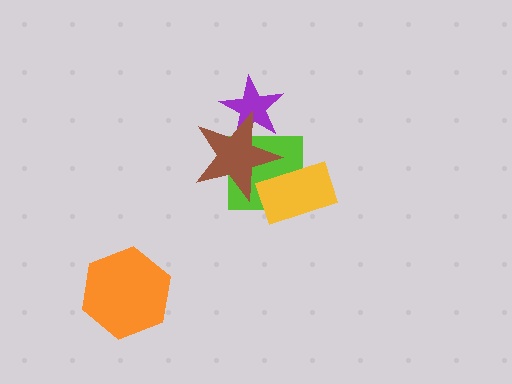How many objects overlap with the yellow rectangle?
2 objects overlap with the yellow rectangle.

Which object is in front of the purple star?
The brown star is in front of the purple star.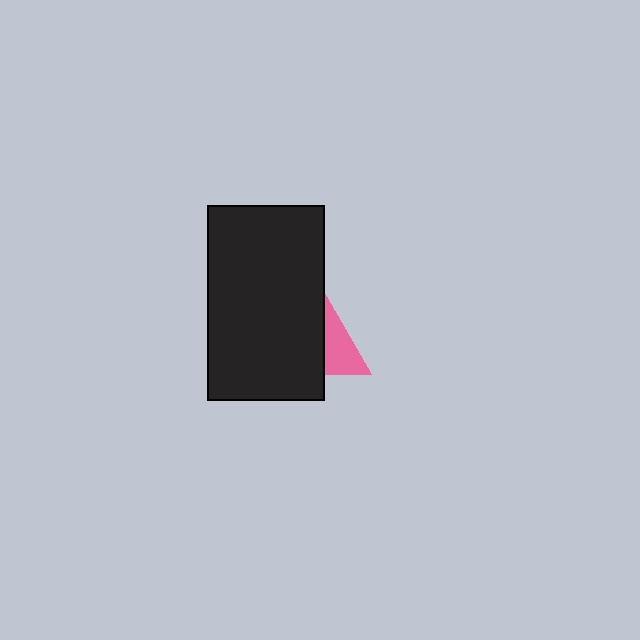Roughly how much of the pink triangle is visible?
A small part of it is visible (roughly 34%).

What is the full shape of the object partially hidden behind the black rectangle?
The partially hidden object is a pink triangle.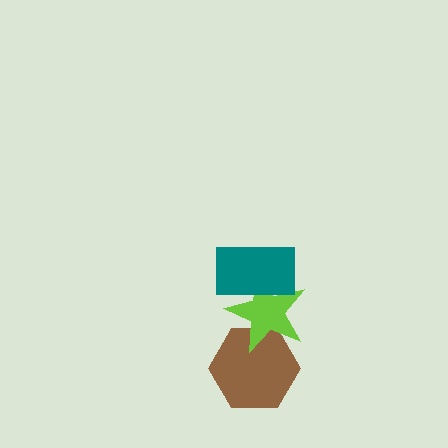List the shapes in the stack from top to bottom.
From top to bottom: the teal rectangle, the lime star, the brown hexagon.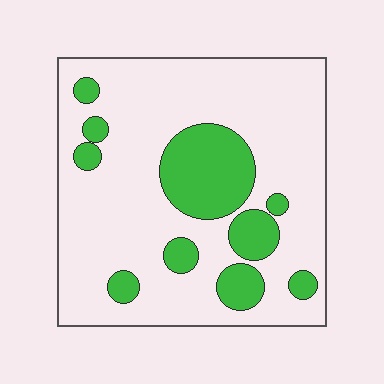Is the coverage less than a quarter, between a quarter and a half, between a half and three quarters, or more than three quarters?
Less than a quarter.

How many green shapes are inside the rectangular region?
10.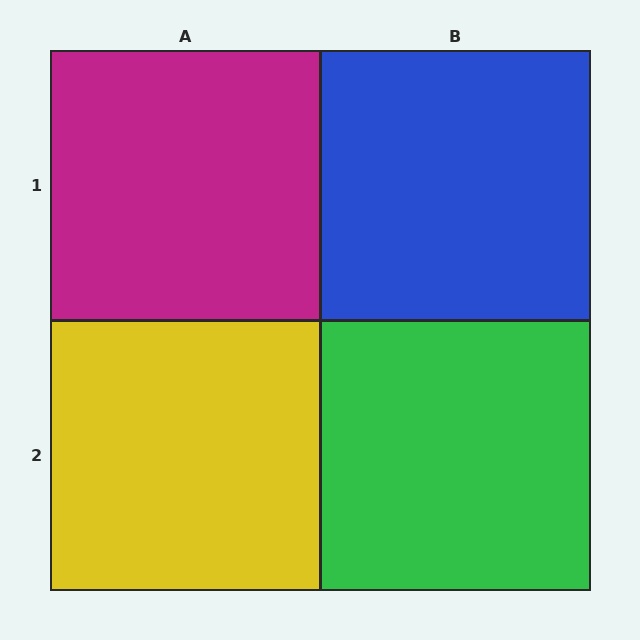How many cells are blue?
1 cell is blue.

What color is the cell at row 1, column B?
Blue.